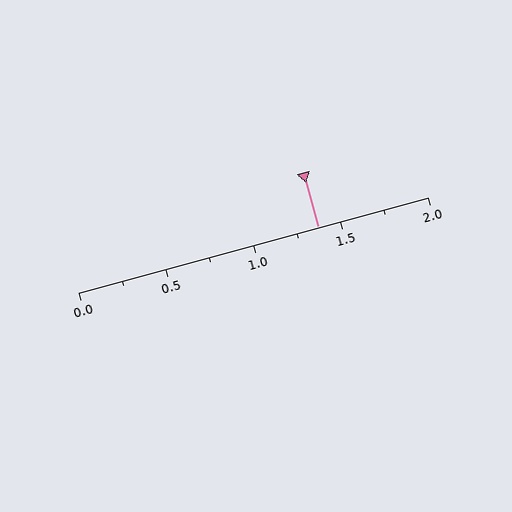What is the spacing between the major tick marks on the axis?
The major ticks are spaced 0.5 apart.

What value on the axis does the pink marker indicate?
The marker indicates approximately 1.38.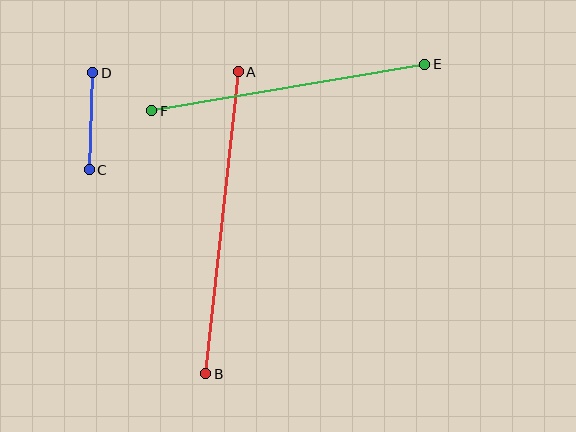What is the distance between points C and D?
The distance is approximately 97 pixels.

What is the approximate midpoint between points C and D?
The midpoint is at approximately (91, 121) pixels.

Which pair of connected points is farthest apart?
Points A and B are farthest apart.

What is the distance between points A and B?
The distance is approximately 304 pixels.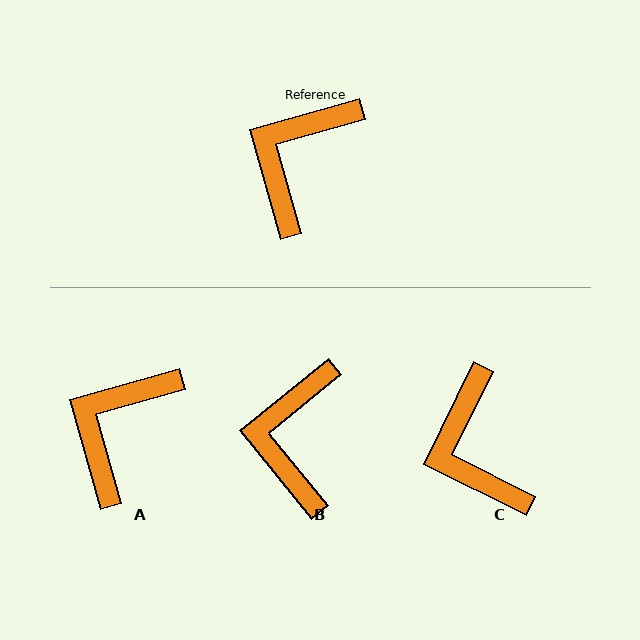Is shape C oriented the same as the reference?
No, it is off by about 48 degrees.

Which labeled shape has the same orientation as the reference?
A.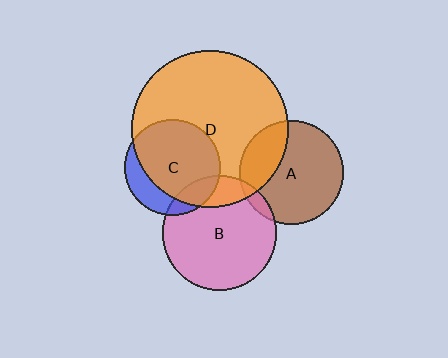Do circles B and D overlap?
Yes.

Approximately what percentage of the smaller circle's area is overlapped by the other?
Approximately 15%.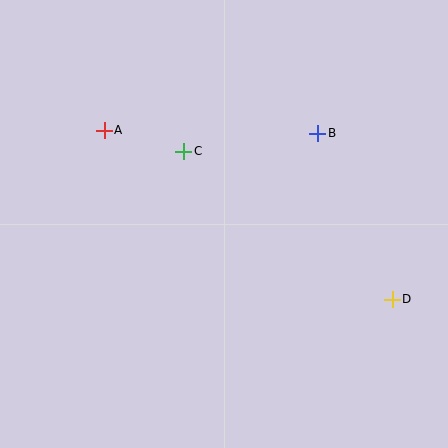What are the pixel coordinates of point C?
Point C is at (184, 151).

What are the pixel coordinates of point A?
Point A is at (104, 130).